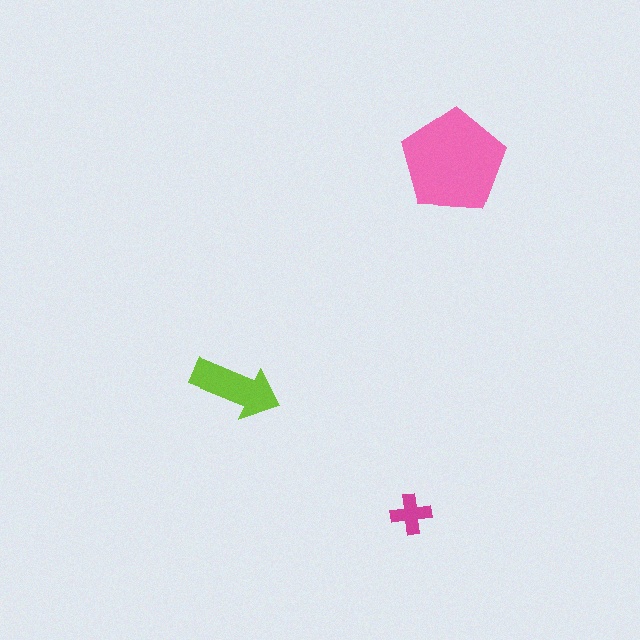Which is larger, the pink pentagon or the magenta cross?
The pink pentagon.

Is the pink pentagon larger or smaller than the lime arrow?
Larger.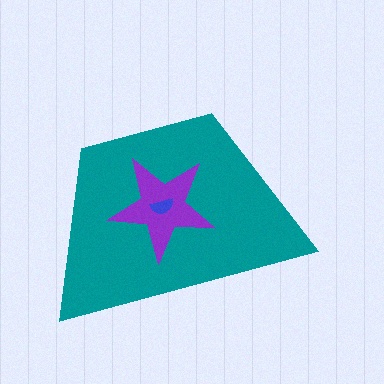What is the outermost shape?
The teal trapezoid.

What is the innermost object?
The blue semicircle.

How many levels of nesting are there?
3.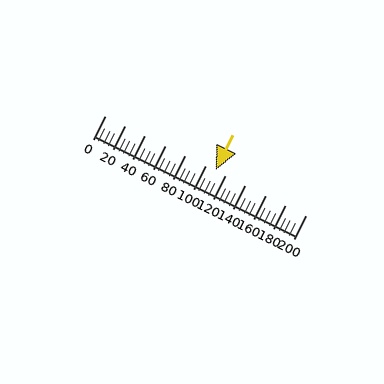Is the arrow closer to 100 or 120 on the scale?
The arrow is closer to 120.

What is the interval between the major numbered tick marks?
The major tick marks are spaced 20 units apart.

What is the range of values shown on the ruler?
The ruler shows values from 0 to 200.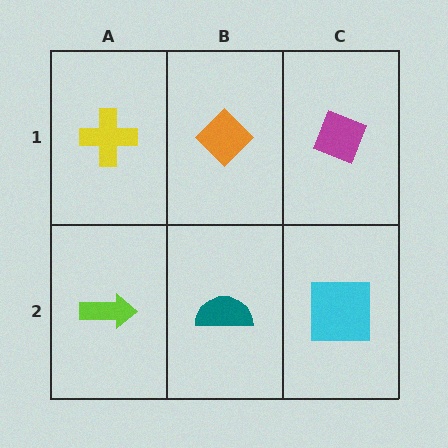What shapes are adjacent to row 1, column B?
A teal semicircle (row 2, column B), a yellow cross (row 1, column A), a magenta diamond (row 1, column C).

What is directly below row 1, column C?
A cyan square.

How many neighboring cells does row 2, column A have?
2.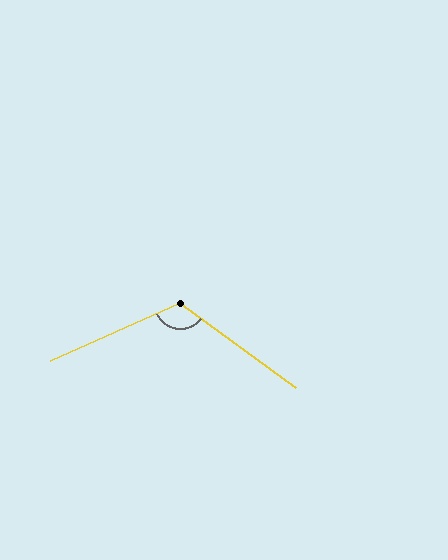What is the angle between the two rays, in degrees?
Approximately 120 degrees.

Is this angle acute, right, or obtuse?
It is obtuse.